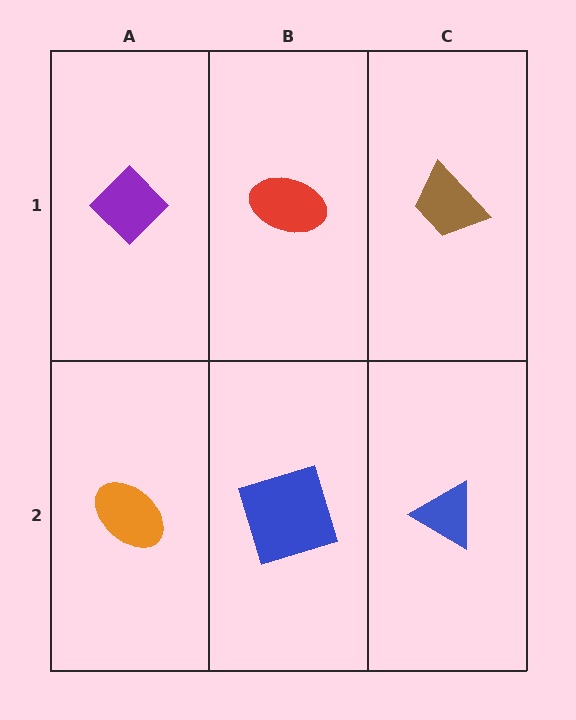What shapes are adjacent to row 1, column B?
A blue square (row 2, column B), a purple diamond (row 1, column A), a brown trapezoid (row 1, column C).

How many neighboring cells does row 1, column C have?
2.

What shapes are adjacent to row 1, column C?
A blue triangle (row 2, column C), a red ellipse (row 1, column B).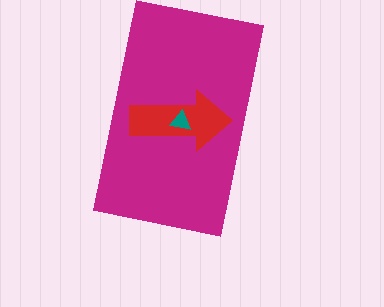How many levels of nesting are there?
3.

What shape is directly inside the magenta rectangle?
The red arrow.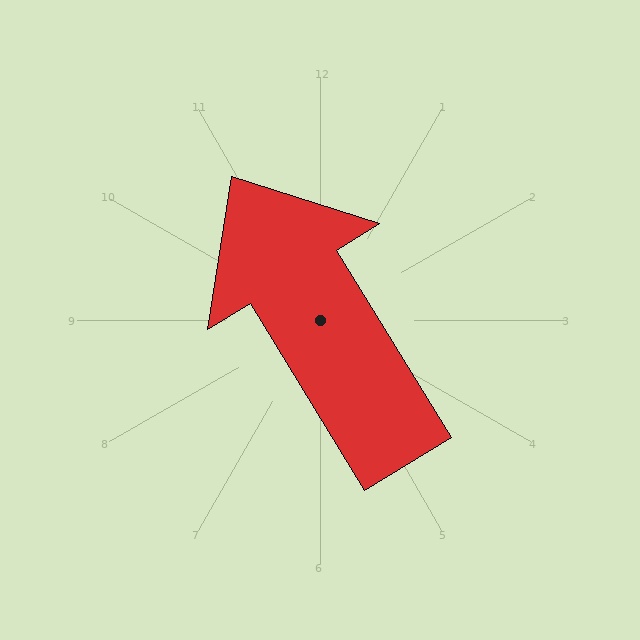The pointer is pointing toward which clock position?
Roughly 11 o'clock.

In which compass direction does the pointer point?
Northwest.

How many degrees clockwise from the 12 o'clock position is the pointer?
Approximately 329 degrees.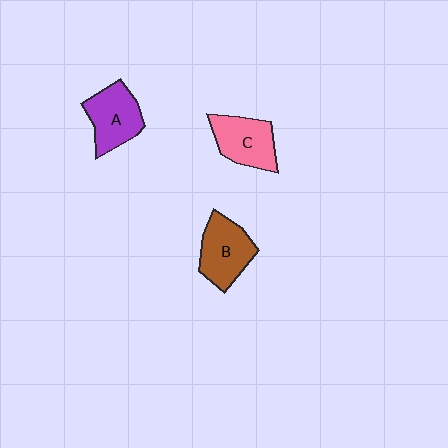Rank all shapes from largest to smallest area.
From largest to smallest: B (brown), A (purple), C (pink).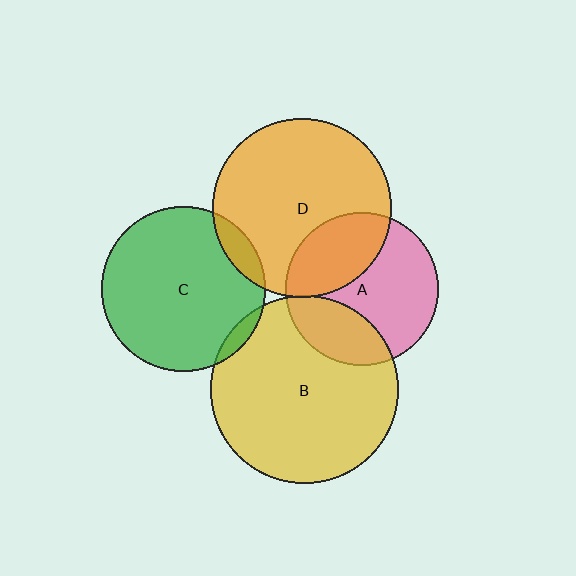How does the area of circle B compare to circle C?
Approximately 1.3 times.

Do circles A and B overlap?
Yes.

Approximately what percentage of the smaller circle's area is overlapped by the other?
Approximately 25%.